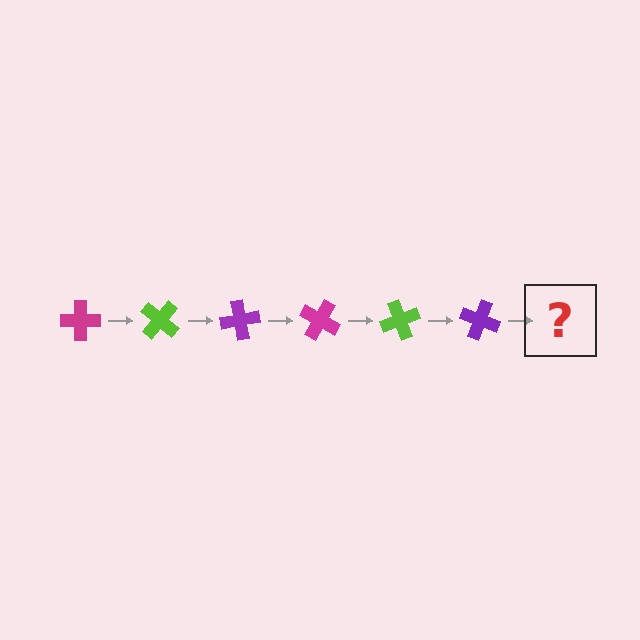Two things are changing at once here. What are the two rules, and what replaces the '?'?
The two rules are that it rotates 40 degrees each step and the color cycles through magenta, lime, and purple. The '?' should be a magenta cross, rotated 240 degrees from the start.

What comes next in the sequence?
The next element should be a magenta cross, rotated 240 degrees from the start.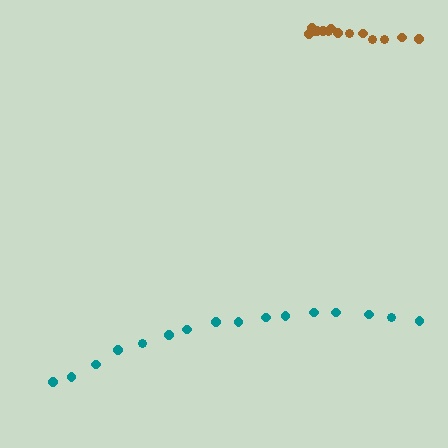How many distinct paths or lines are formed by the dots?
There are 2 distinct paths.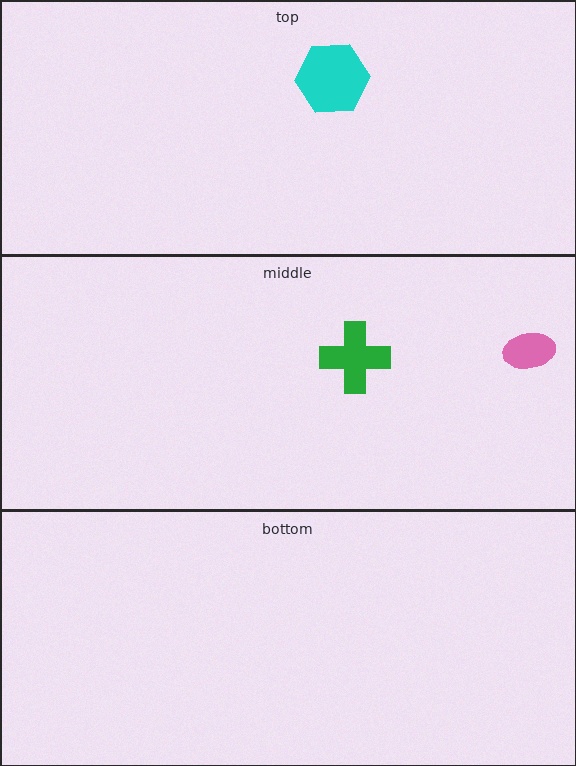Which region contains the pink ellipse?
The middle region.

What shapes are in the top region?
The cyan hexagon.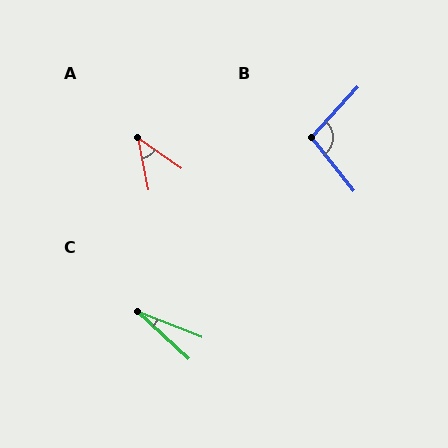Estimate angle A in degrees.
Approximately 43 degrees.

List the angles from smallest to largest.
C (22°), A (43°), B (99°).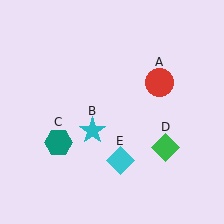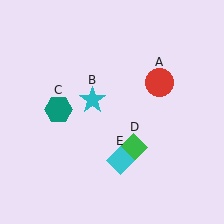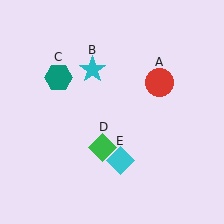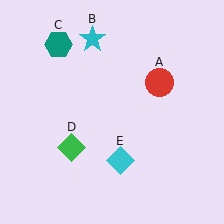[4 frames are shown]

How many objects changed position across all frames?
3 objects changed position: cyan star (object B), teal hexagon (object C), green diamond (object D).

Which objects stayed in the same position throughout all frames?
Red circle (object A) and cyan diamond (object E) remained stationary.